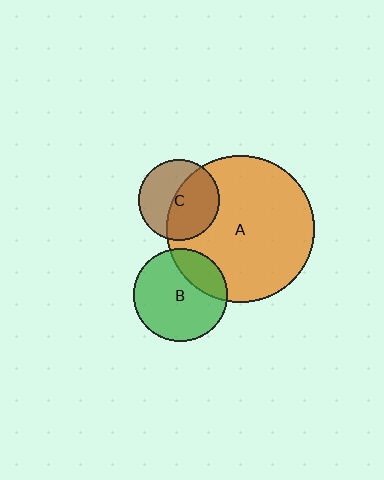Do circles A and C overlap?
Yes.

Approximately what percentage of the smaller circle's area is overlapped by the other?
Approximately 55%.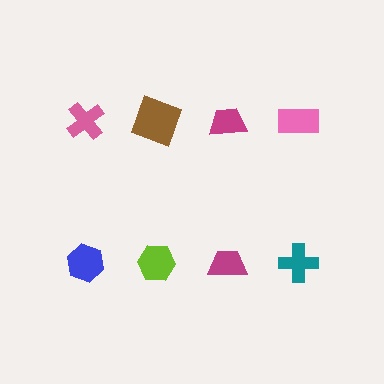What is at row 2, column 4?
A teal cross.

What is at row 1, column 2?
A brown square.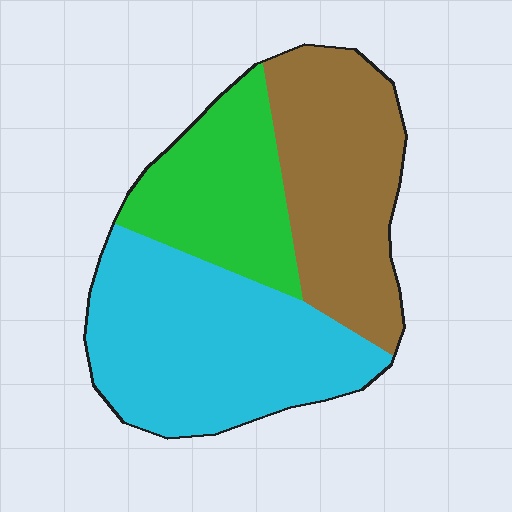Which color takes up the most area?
Cyan, at roughly 45%.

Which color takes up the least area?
Green, at roughly 25%.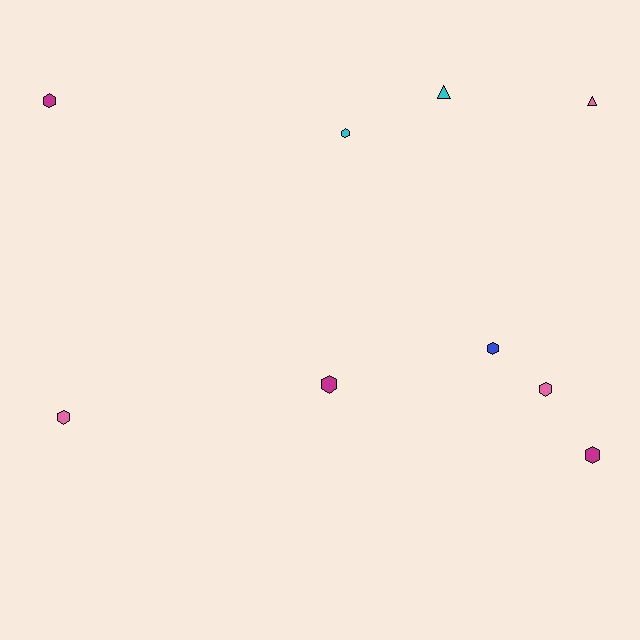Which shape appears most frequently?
Hexagon, with 7 objects.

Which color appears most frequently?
Pink, with 3 objects.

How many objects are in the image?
There are 9 objects.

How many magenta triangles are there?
There are no magenta triangles.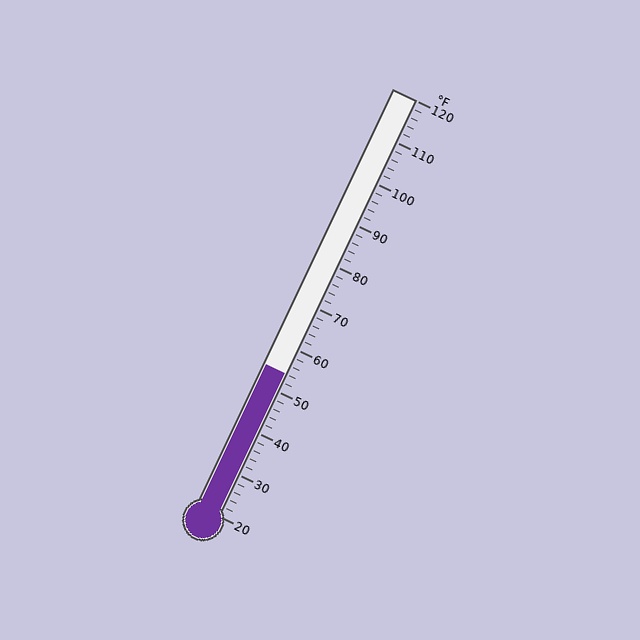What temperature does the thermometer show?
The thermometer shows approximately 54°F.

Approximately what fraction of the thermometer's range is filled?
The thermometer is filled to approximately 35% of its range.